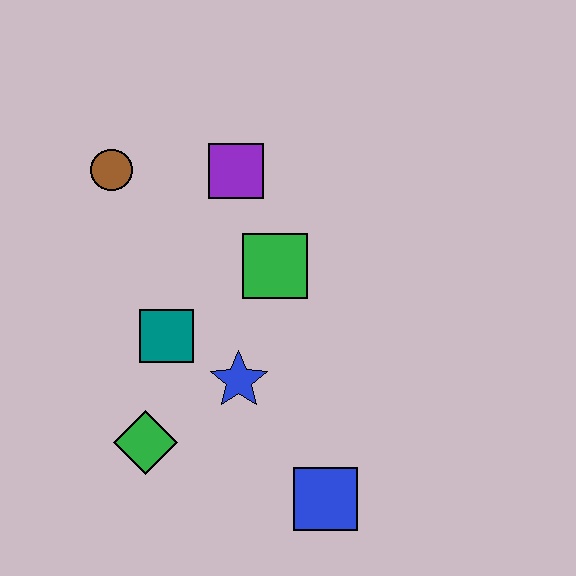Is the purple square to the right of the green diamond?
Yes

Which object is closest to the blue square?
The blue star is closest to the blue square.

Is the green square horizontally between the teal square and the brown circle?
No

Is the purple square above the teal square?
Yes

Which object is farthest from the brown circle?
The blue square is farthest from the brown circle.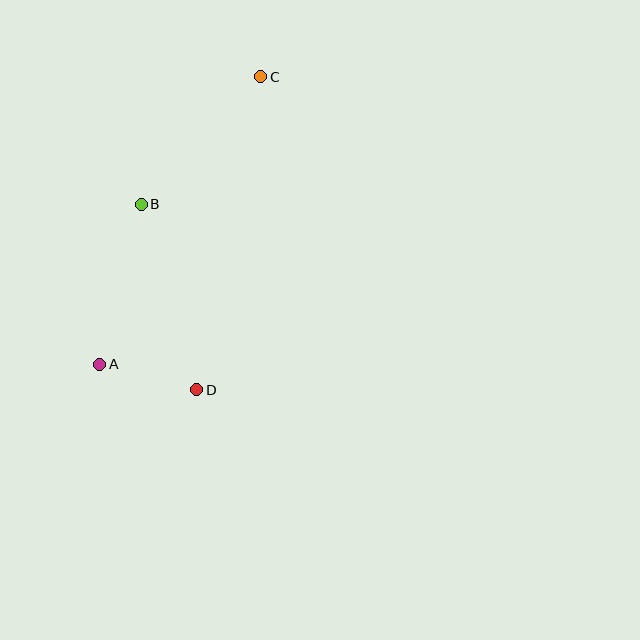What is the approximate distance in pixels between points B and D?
The distance between B and D is approximately 193 pixels.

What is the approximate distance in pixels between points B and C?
The distance between B and C is approximately 175 pixels.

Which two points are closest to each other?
Points A and D are closest to each other.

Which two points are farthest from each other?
Points A and C are farthest from each other.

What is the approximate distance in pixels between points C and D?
The distance between C and D is approximately 320 pixels.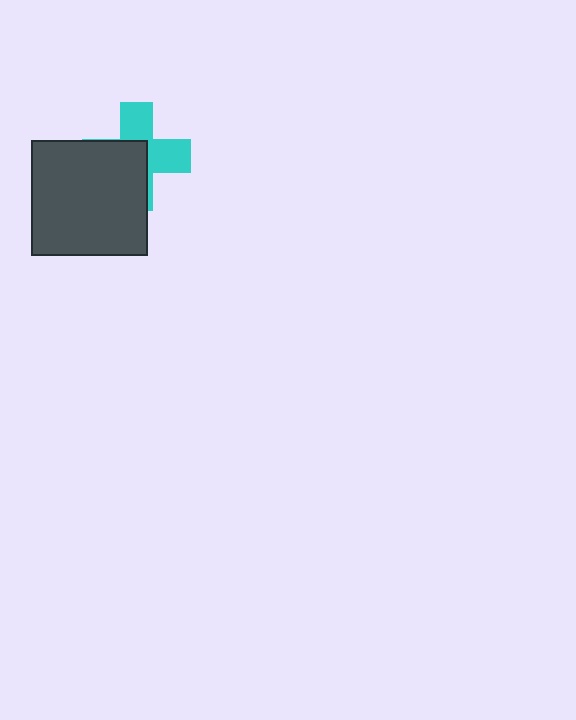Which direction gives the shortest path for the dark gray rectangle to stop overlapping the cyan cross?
Moving toward the lower-left gives the shortest separation.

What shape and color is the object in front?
The object in front is a dark gray rectangle.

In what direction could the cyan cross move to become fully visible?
The cyan cross could move toward the upper-right. That would shift it out from behind the dark gray rectangle entirely.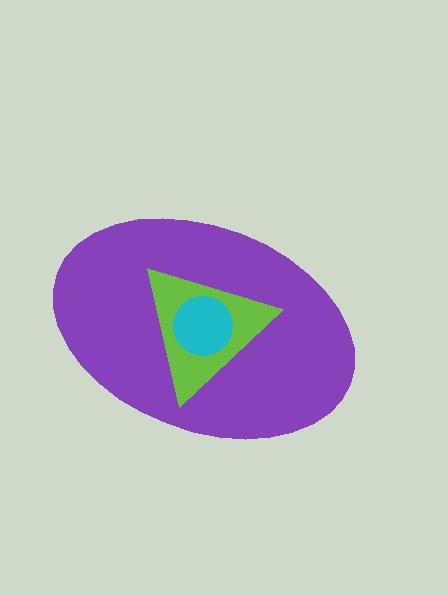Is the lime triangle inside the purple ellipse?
Yes.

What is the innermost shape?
The cyan circle.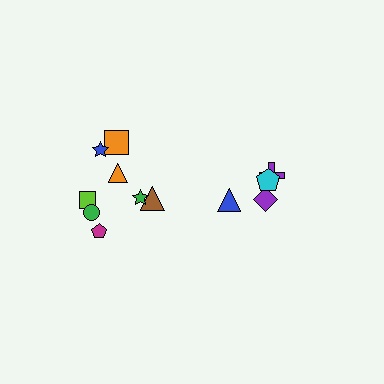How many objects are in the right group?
There are 4 objects.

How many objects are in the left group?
There are 8 objects.